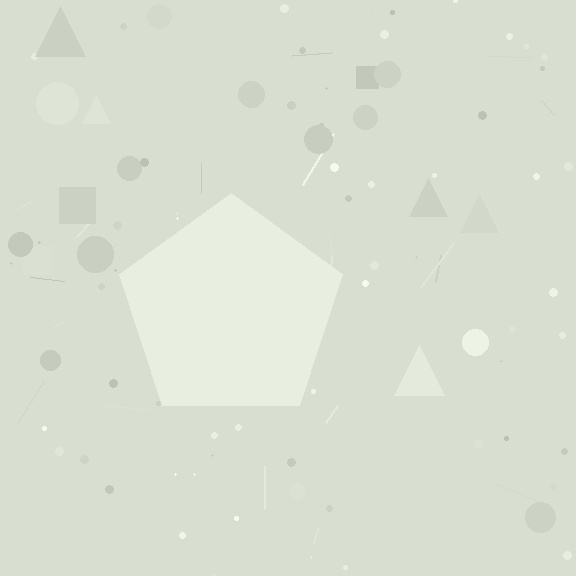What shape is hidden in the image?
A pentagon is hidden in the image.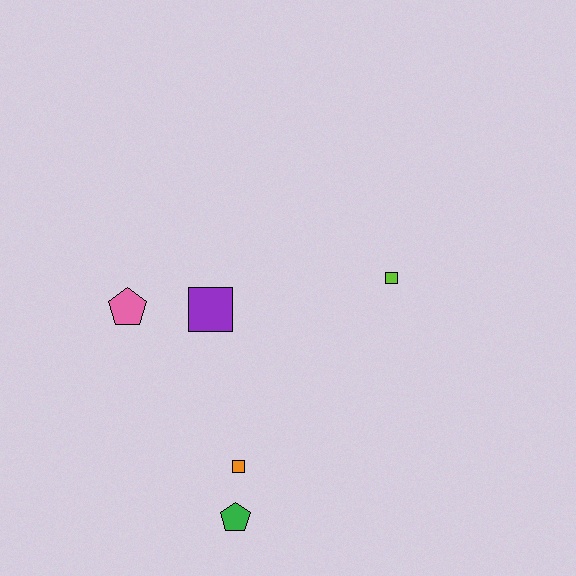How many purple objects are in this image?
There is 1 purple object.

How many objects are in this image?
There are 5 objects.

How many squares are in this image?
There are 3 squares.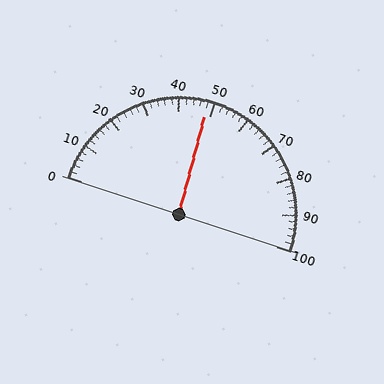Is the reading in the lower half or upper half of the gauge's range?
The reading is in the lower half of the range (0 to 100).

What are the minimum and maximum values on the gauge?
The gauge ranges from 0 to 100.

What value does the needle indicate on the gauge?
The needle indicates approximately 48.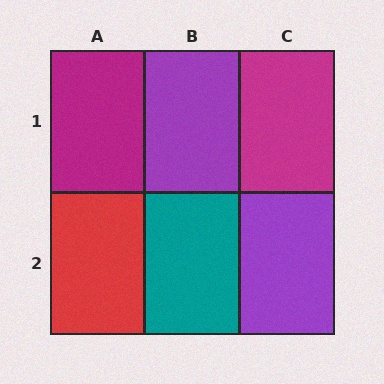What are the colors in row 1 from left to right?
Magenta, purple, magenta.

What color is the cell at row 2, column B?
Teal.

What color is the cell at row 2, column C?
Purple.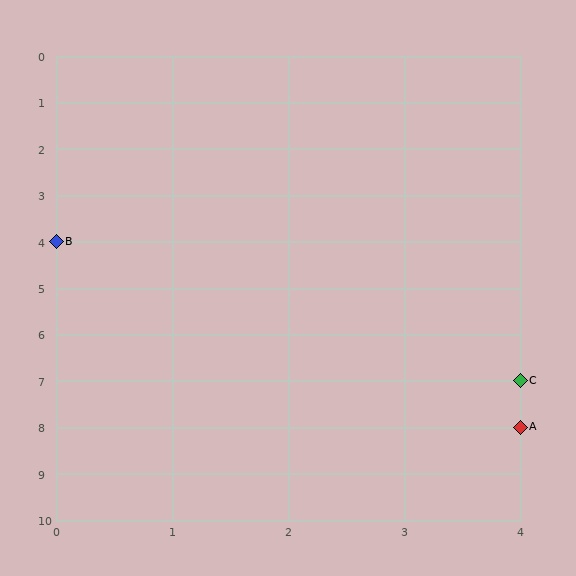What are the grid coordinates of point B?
Point B is at grid coordinates (0, 4).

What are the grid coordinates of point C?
Point C is at grid coordinates (4, 7).